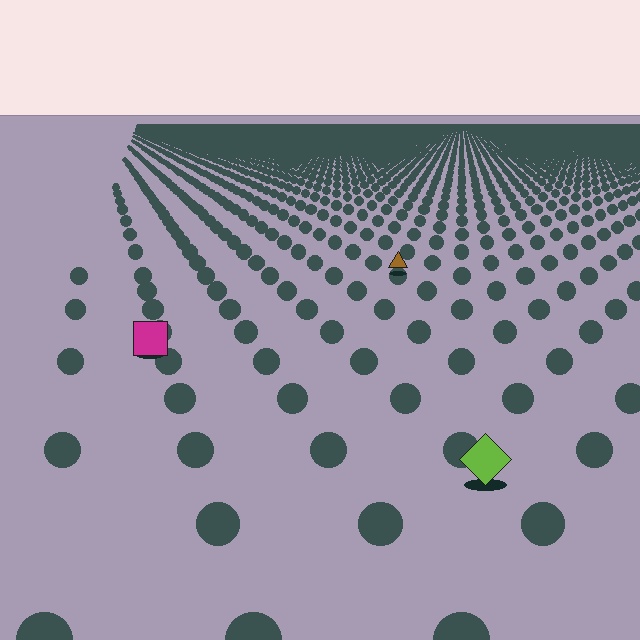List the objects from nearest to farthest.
From nearest to farthest: the lime diamond, the magenta square, the brown triangle.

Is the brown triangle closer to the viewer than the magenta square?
No. The magenta square is closer — you can tell from the texture gradient: the ground texture is coarser near it.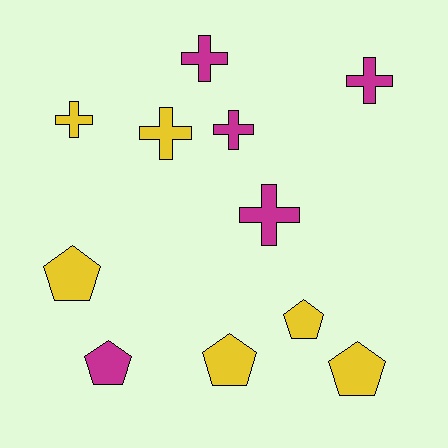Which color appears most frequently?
Yellow, with 6 objects.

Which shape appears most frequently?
Cross, with 6 objects.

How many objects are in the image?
There are 11 objects.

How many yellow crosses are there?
There are 2 yellow crosses.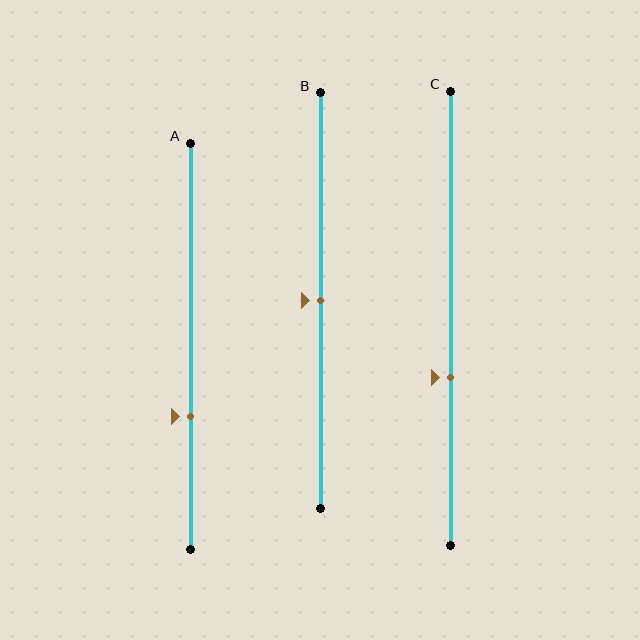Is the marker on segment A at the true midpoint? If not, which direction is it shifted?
No, the marker on segment A is shifted downward by about 17% of the segment length.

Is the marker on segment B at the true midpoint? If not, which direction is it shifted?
Yes, the marker on segment B is at the true midpoint.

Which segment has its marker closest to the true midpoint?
Segment B has its marker closest to the true midpoint.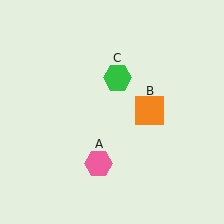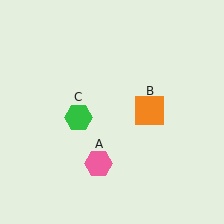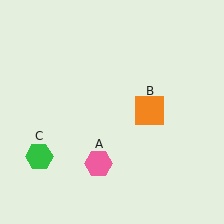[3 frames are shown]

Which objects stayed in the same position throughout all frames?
Pink hexagon (object A) and orange square (object B) remained stationary.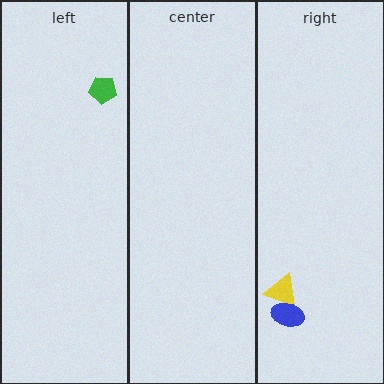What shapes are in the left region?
The green pentagon.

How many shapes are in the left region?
1.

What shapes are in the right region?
The yellow triangle, the blue ellipse.